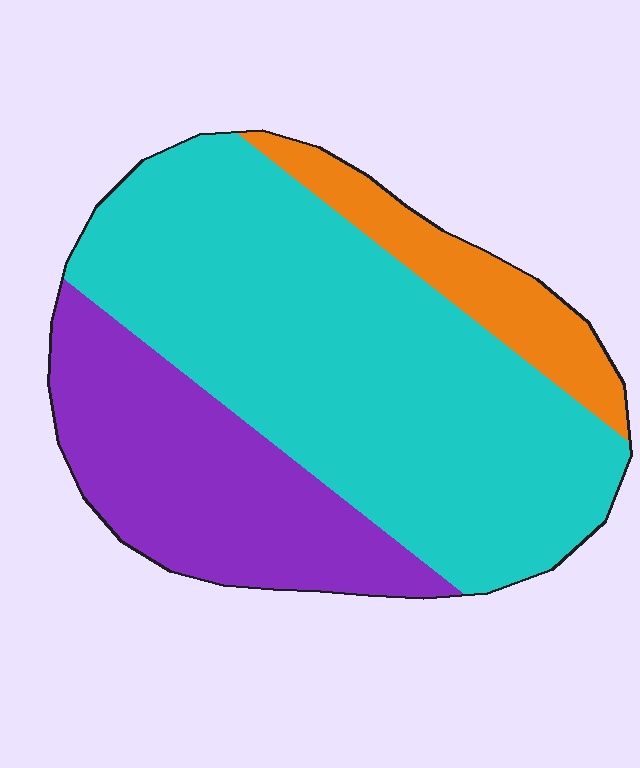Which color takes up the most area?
Cyan, at roughly 60%.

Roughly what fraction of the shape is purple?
Purple takes up between a sixth and a third of the shape.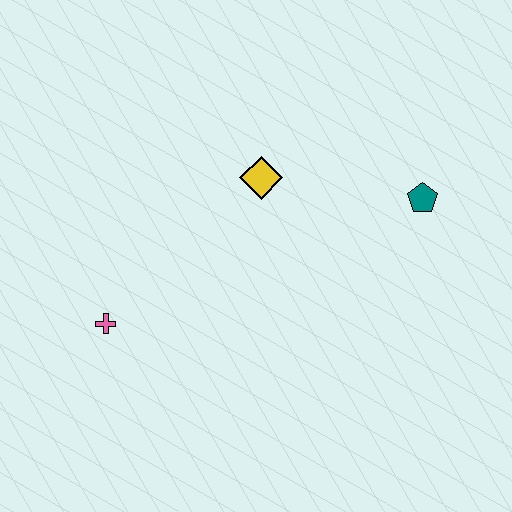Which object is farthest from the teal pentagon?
The pink cross is farthest from the teal pentagon.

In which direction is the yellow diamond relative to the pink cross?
The yellow diamond is to the right of the pink cross.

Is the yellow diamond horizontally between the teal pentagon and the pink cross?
Yes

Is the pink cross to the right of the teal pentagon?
No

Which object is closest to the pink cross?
The yellow diamond is closest to the pink cross.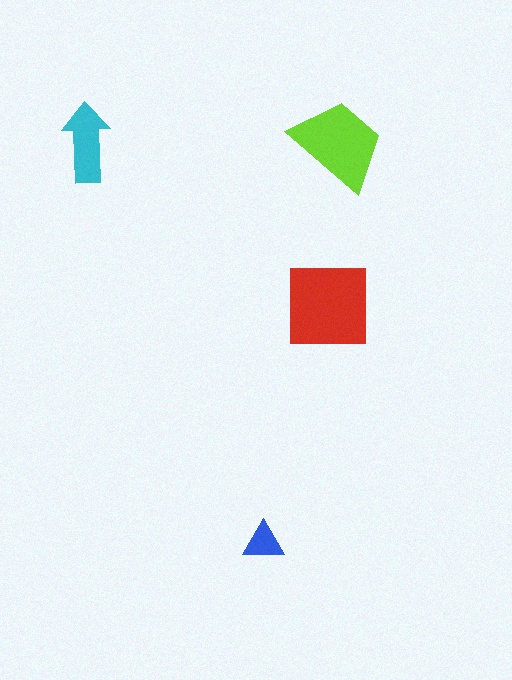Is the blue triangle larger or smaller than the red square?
Smaller.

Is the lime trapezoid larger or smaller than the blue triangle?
Larger.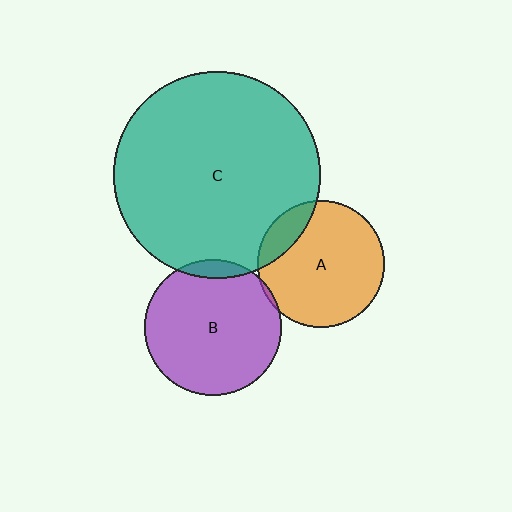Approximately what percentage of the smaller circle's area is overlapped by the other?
Approximately 15%.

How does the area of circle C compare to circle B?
Approximately 2.3 times.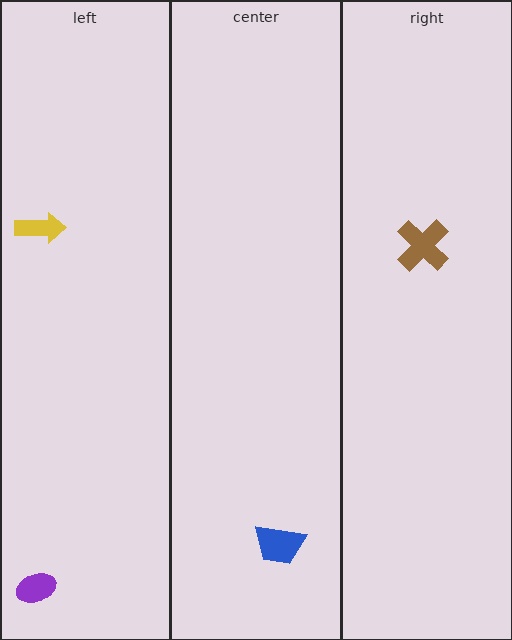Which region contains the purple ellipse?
The left region.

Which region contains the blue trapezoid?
The center region.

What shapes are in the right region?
The brown cross.